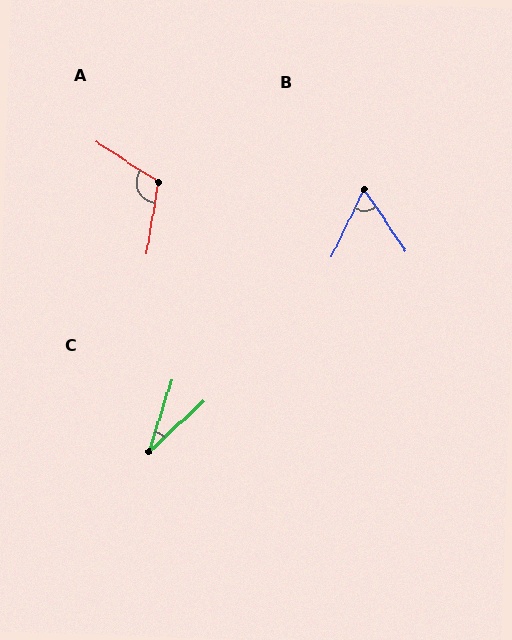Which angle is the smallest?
C, at approximately 30 degrees.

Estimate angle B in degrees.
Approximately 59 degrees.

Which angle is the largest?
A, at approximately 114 degrees.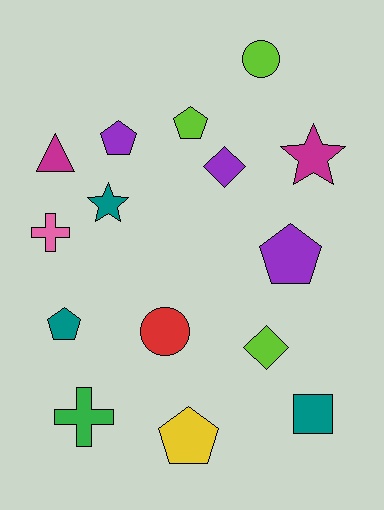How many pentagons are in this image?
There are 5 pentagons.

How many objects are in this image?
There are 15 objects.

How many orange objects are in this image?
There are no orange objects.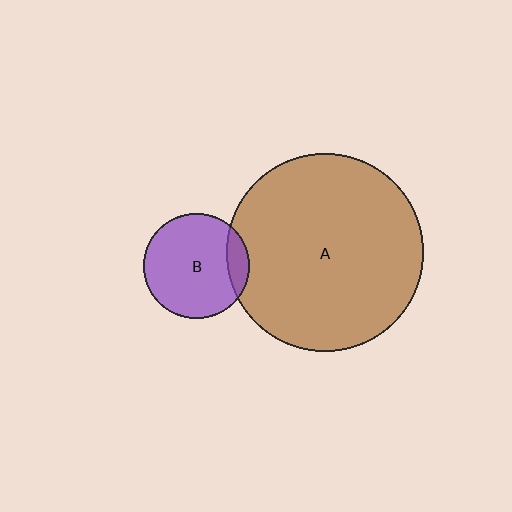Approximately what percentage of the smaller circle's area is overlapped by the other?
Approximately 15%.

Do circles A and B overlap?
Yes.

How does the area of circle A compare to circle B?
Approximately 3.5 times.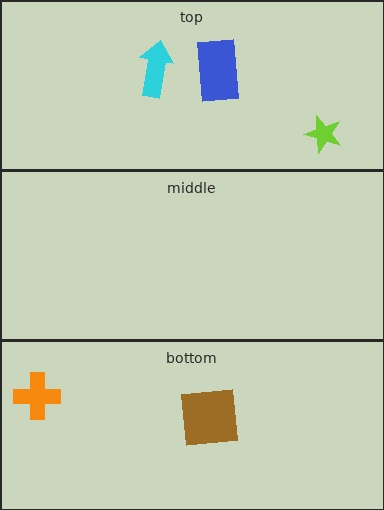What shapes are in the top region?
The blue rectangle, the cyan arrow, the lime star.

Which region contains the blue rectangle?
The top region.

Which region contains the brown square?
The bottom region.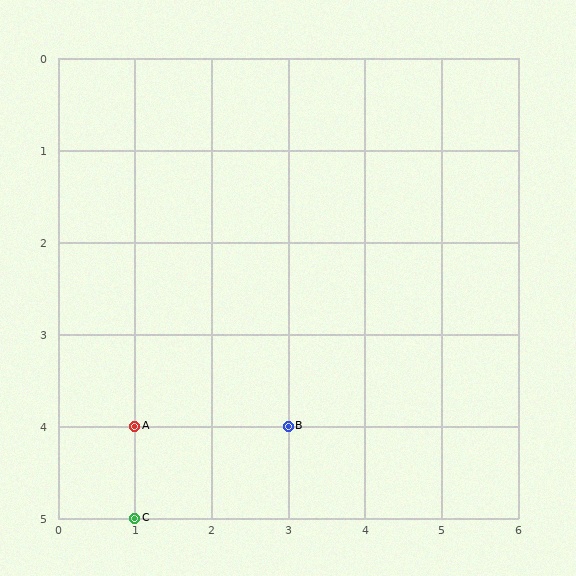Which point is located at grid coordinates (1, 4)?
Point A is at (1, 4).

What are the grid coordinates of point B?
Point B is at grid coordinates (3, 4).